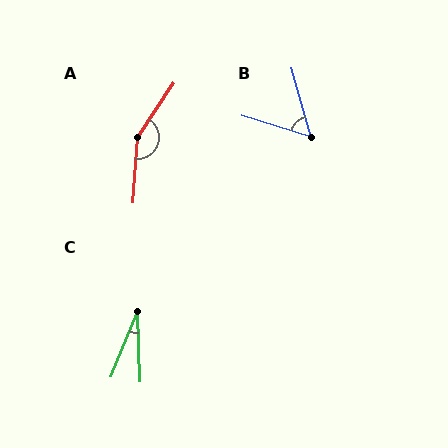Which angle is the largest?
A, at approximately 150 degrees.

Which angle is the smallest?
C, at approximately 25 degrees.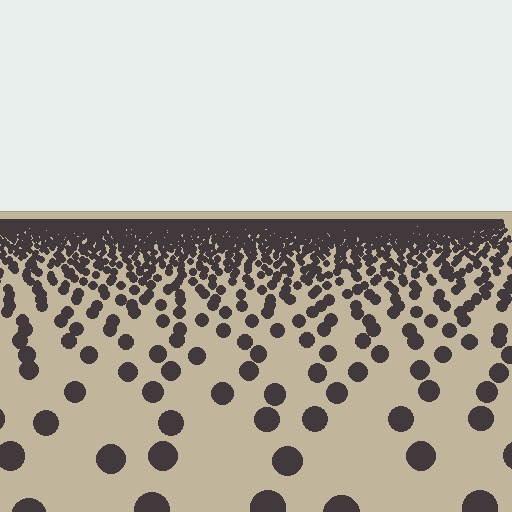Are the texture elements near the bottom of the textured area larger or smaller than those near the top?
Larger. Near the bottom, elements are closer to the viewer and appear at a bigger on-screen size.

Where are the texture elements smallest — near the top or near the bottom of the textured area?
Near the top.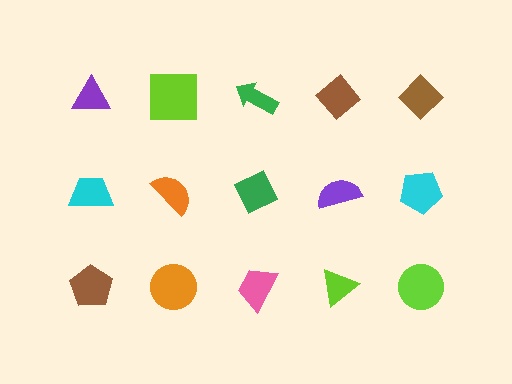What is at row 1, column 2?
A lime square.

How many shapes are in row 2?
5 shapes.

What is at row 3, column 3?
A pink trapezoid.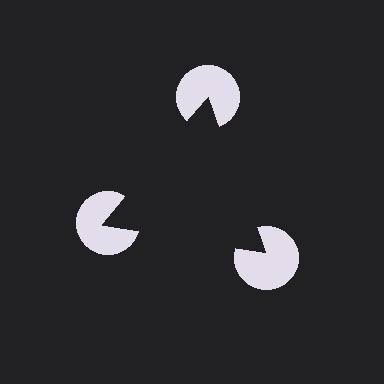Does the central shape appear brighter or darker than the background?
It typically appears slightly darker than the background, even though no actual brightness change is drawn.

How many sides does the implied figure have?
3 sides.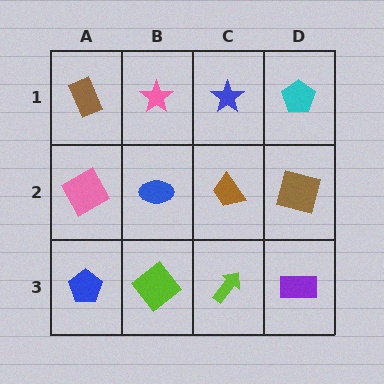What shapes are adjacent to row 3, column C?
A brown trapezoid (row 2, column C), a lime diamond (row 3, column B), a purple rectangle (row 3, column D).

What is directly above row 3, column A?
A pink square.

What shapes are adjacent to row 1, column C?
A brown trapezoid (row 2, column C), a pink star (row 1, column B), a cyan pentagon (row 1, column D).